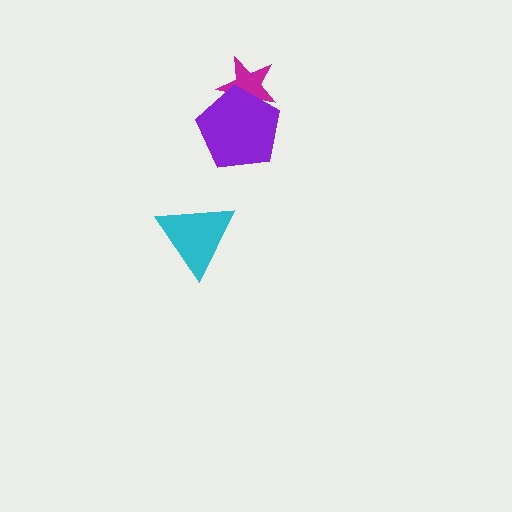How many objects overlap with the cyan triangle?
0 objects overlap with the cyan triangle.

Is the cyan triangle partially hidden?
No, no other shape covers it.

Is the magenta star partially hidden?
Yes, it is partially covered by another shape.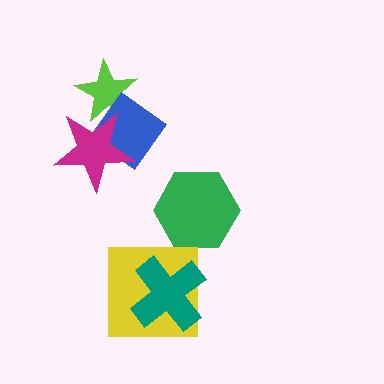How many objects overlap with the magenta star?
2 objects overlap with the magenta star.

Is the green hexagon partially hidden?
No, no other shape covers it.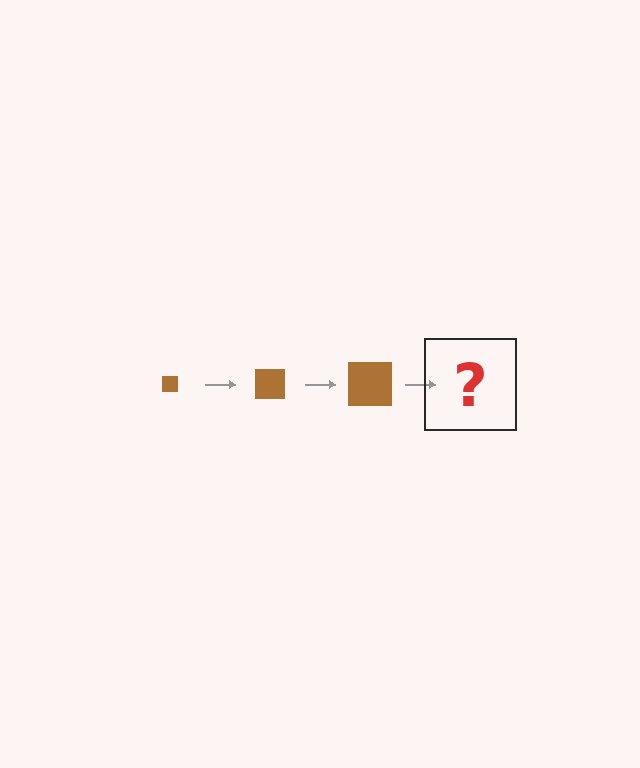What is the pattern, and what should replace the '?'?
The pattern is that the square gets progressively larger each step. The '?' should be a brown square, larger than the previous one.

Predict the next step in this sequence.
The next step is a brown square, larger than the previous one.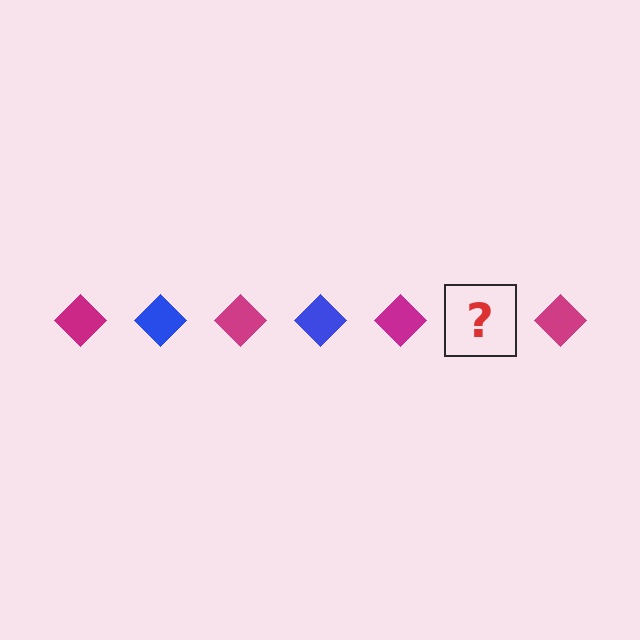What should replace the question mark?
The question mark should be replaced with a blue diamond.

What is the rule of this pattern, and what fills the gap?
The rule is that the pattern cycles through magenta, blue diamonds. The gap should be filled with a blue diamond.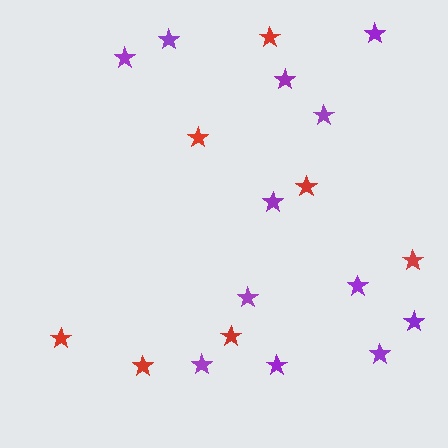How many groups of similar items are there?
There are 2 groups: one group of red stars (7) and one group of purple stars (12).